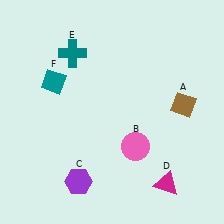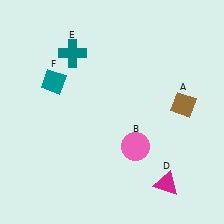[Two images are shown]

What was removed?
The purple hexagon (C) was removed in Image 2.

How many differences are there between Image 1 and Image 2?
There is 1 difference between the two images.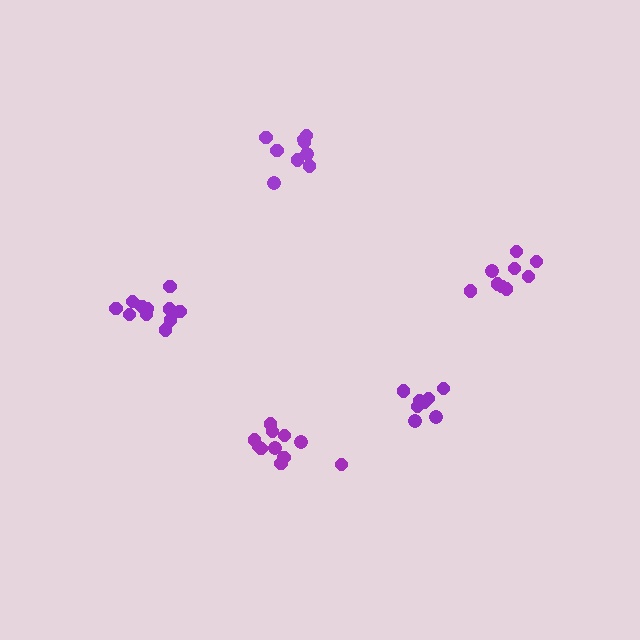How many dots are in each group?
Group 1: 8 dots, Group 2: 11 dots, Group 3: 9 dots, Group 4: 11 dots, Group 5: 9 dots (48 total).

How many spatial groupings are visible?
There are 5 spatial groupings.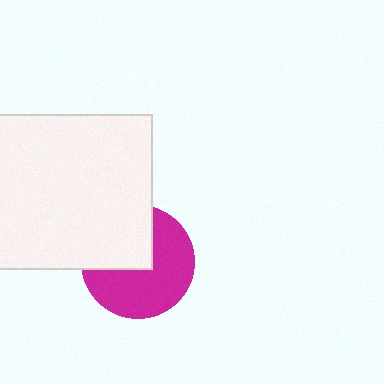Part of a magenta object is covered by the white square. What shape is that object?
It is a circle.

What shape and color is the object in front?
The object in front is a white square.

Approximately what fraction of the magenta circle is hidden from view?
Roughly 39% of the magenta circle is hidden behind the white square.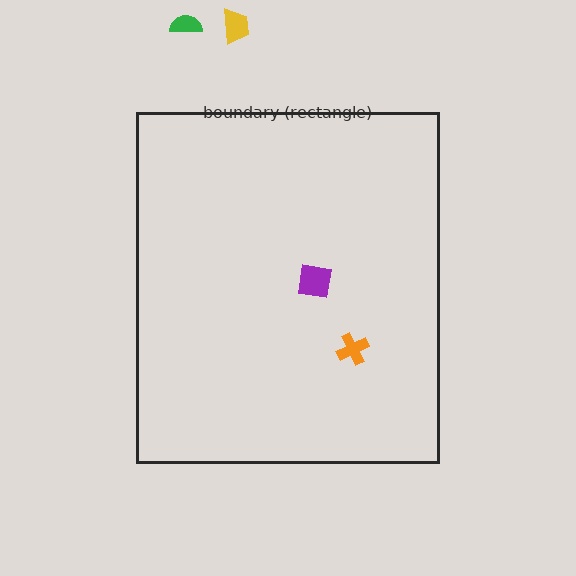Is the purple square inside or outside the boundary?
Inside.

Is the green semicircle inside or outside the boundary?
Outside.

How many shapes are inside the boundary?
2 inside, 2 outside.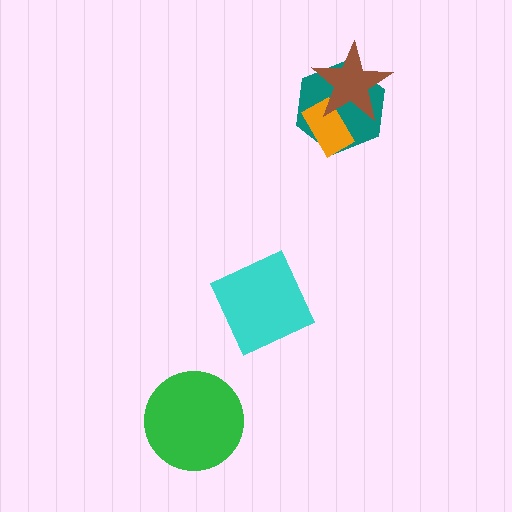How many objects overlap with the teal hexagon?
2 objects overlap with the teal hexagon.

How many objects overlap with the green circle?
0 objects overlap with the green circle.